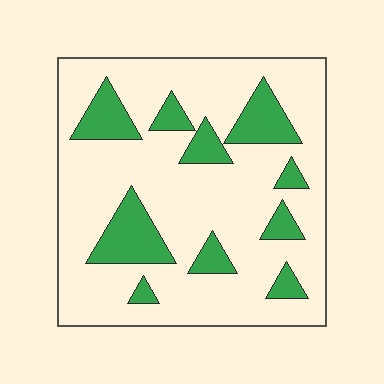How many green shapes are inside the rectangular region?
10.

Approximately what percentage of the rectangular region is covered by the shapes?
Approximately 20%.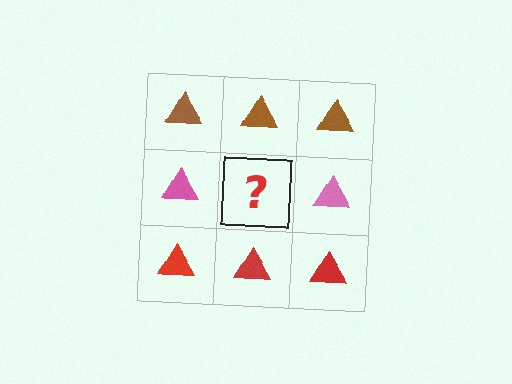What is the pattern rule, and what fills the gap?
The rule is that each row has a consistent color. The gap should be filled with a pink triangle.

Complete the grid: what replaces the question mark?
The question mark should be replaced with a pink triangle.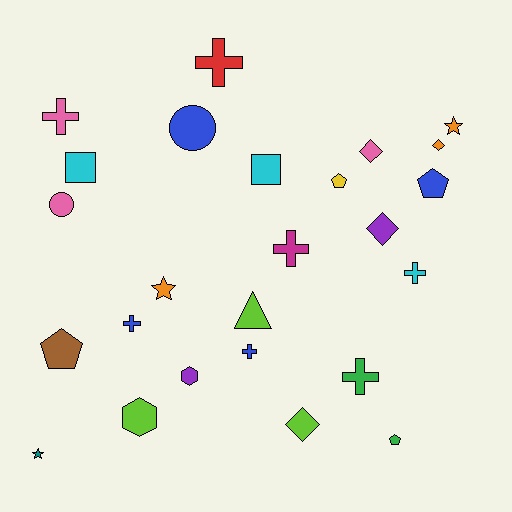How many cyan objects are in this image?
There are 3 cyan objects.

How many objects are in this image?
There are 25 objects.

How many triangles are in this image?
There is 1 triangle.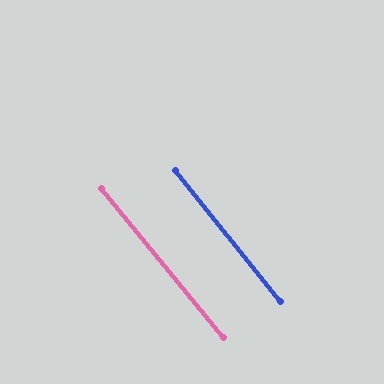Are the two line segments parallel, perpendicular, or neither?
Parallel — their directions differ by only 0.4°.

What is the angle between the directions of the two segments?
Approximately 0 degrees.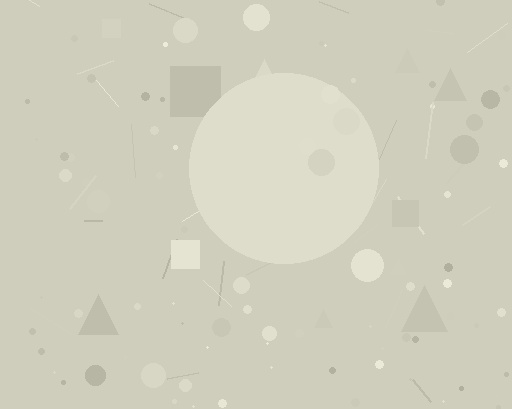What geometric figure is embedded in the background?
A circle is embedded in the background.